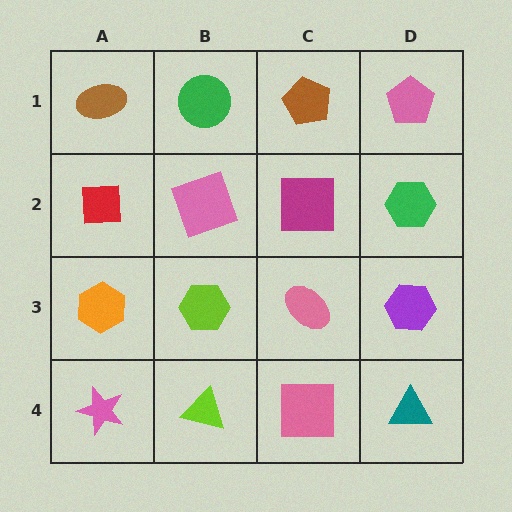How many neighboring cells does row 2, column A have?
3.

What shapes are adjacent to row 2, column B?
A green circle (row 1, column B), a lime hexagon (row 3, column B), a red square (row 2, column A), a magenta square (row 2, column C).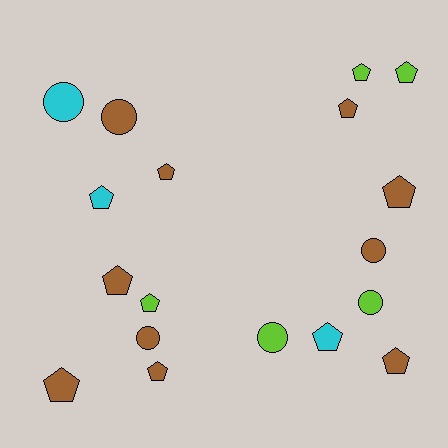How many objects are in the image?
There are 18 objects.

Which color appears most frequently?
Brown, with 10 objects.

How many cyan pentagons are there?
There are 2 cyan pentagons.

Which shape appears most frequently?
Pentagon, with 12 objects.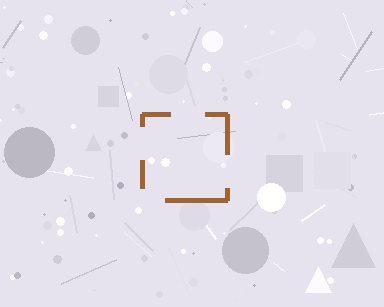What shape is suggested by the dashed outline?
The dashed outline suggests a square.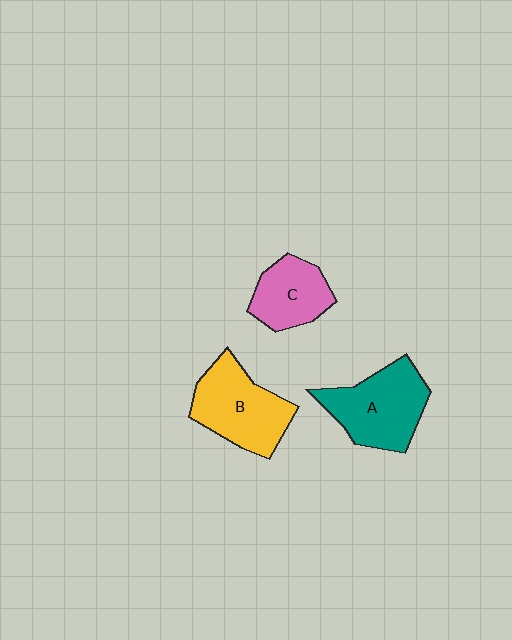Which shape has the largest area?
Shape A (teal).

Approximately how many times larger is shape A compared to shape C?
Approximately 1.5 times.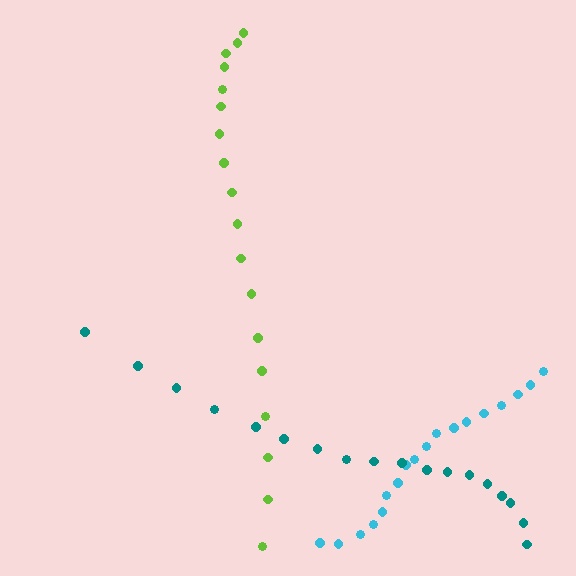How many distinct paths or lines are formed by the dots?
There are 3 distinct paths.